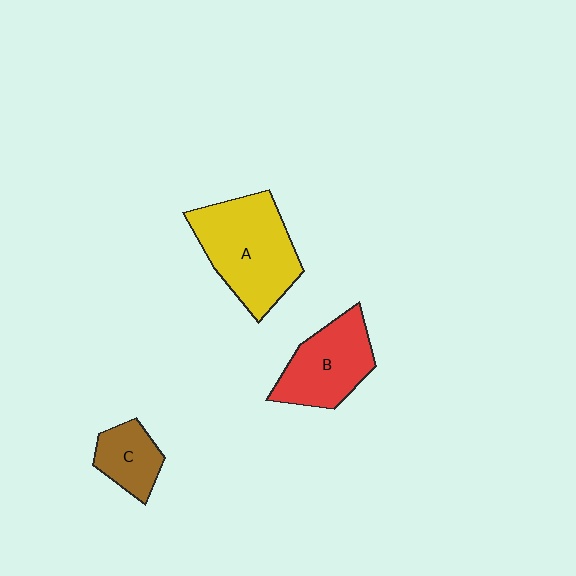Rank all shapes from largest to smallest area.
From largest to smallest: A (yellow), B (red), C (brown).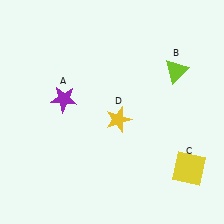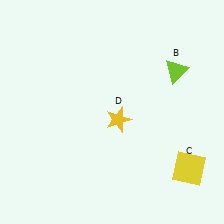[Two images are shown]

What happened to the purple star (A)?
The purple star (A) was removed in Image 2. It was in the top-left area of Image 1.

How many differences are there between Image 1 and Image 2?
There is 1 difference between the two images.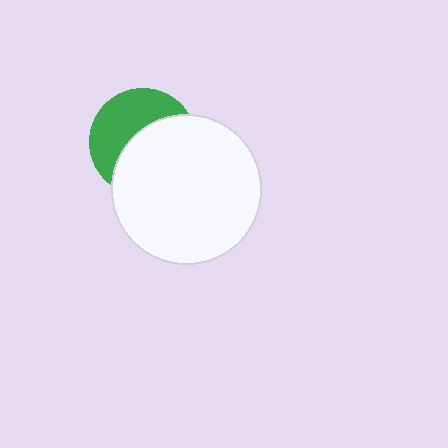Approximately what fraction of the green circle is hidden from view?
Roughly 55% of the green circle is hidden behind the white circle.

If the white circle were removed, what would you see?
You would see the complete green circle.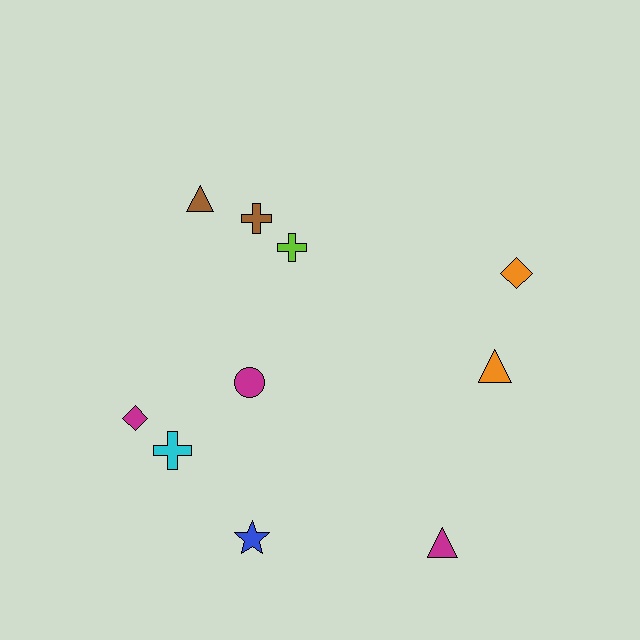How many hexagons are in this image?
There are no hexagons.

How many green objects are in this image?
There are no green objects.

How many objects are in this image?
There are 10 objects.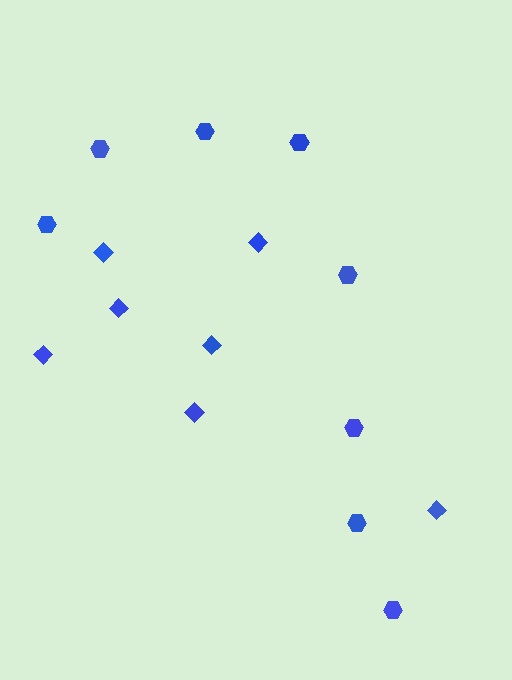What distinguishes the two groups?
There are 2 groups: one group of diamonds (7) and one group of hexagons (8).